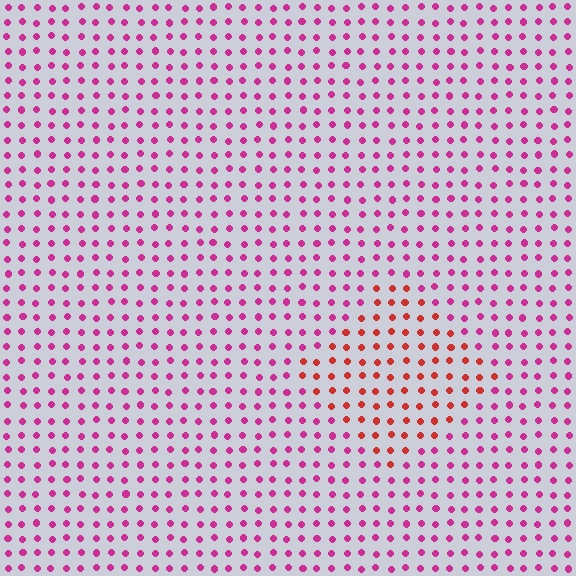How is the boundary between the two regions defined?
The boundary is defined purely by a slight shift in hue (about 40 degrees). Spacing, size, and orientation are identical on both sides.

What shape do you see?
I see a diamond.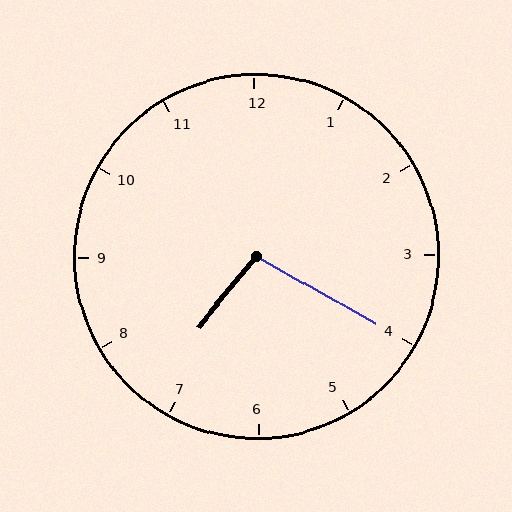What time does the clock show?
7:20.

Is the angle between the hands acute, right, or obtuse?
It is obtuse.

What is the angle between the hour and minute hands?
Approximately 100 degrees.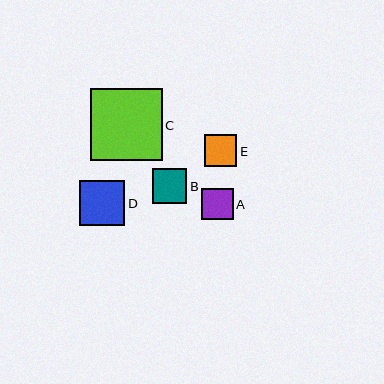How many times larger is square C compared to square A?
Square C is approximately 2.3 times the size of square A.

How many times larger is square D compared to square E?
Square D is approximately 1.4 times the size of square E.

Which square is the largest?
Square C is the largest with a size of approximately 72 pixels.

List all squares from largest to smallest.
From largest to smallest: C, D, B, E, A.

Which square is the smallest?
Square A is the smallest with a size of approximately 32 pixels.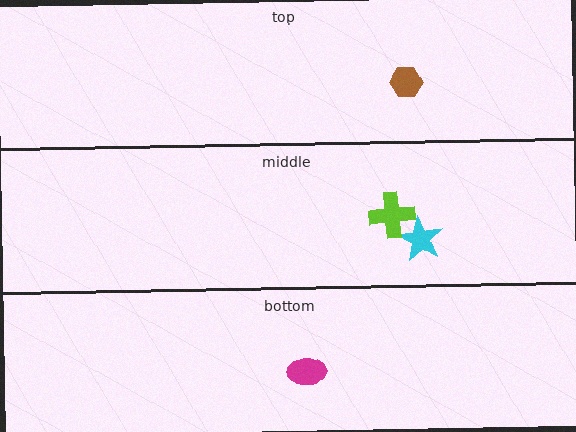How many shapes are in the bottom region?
1.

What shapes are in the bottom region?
The magenta ellipse.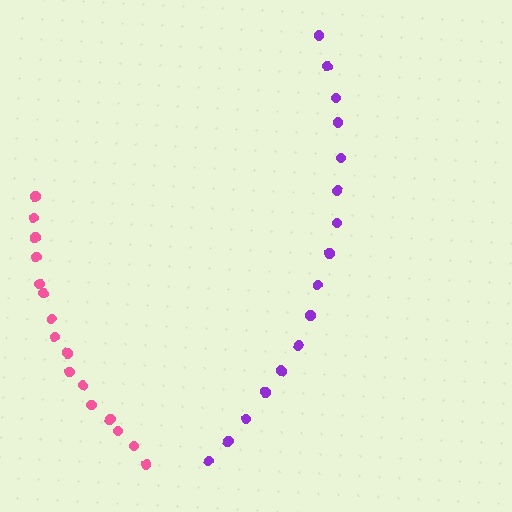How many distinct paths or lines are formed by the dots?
There are 2 distinct paths.